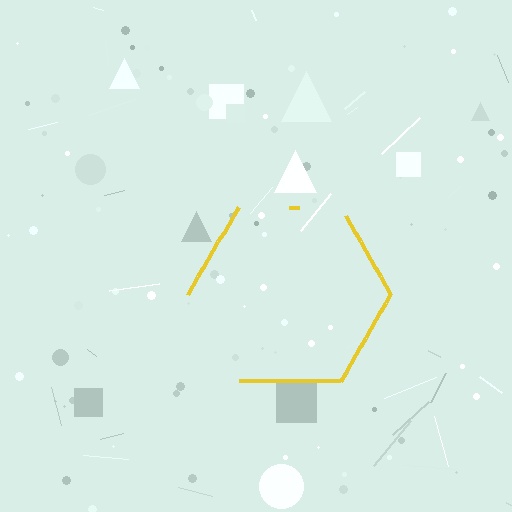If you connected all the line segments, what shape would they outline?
They would outline a hexagon.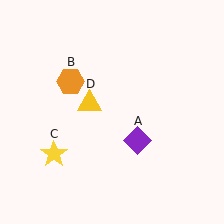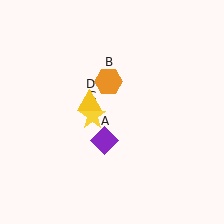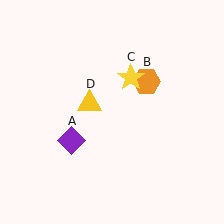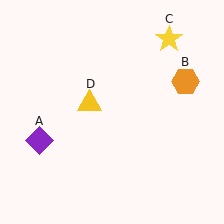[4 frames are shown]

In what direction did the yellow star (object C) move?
The yellow star (object C) moved up and to the right.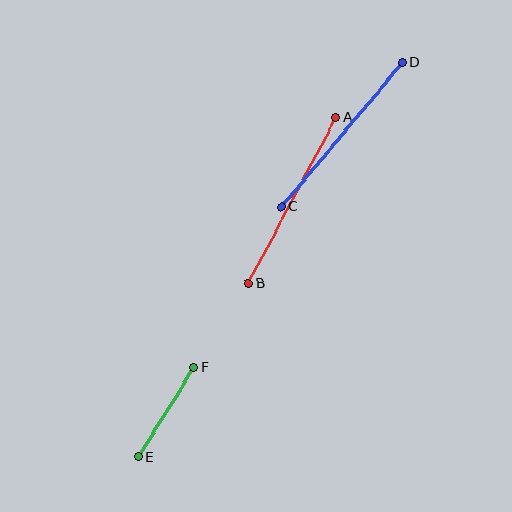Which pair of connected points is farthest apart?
Points C and D are farthest apart.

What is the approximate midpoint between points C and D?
The midpoint is at approximately (342, 135) pixels.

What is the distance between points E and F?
The distance is approximately 106 pixels.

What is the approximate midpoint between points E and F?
The midpoint is at approximately (166, 412) pixels.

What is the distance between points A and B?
The distance is approximately 188 pixels.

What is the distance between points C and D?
The distance is approximately 188 pixels.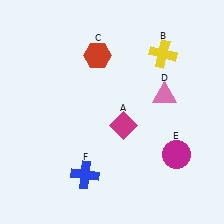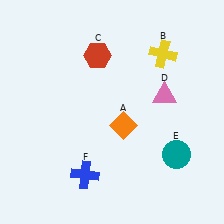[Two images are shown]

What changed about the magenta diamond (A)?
In Image 1, A is magenta. In Image 2, it changed to orange.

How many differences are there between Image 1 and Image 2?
There are 2 differences between the two images.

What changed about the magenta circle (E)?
In Image 1, E is magenta. In Image 2, it changed to teal.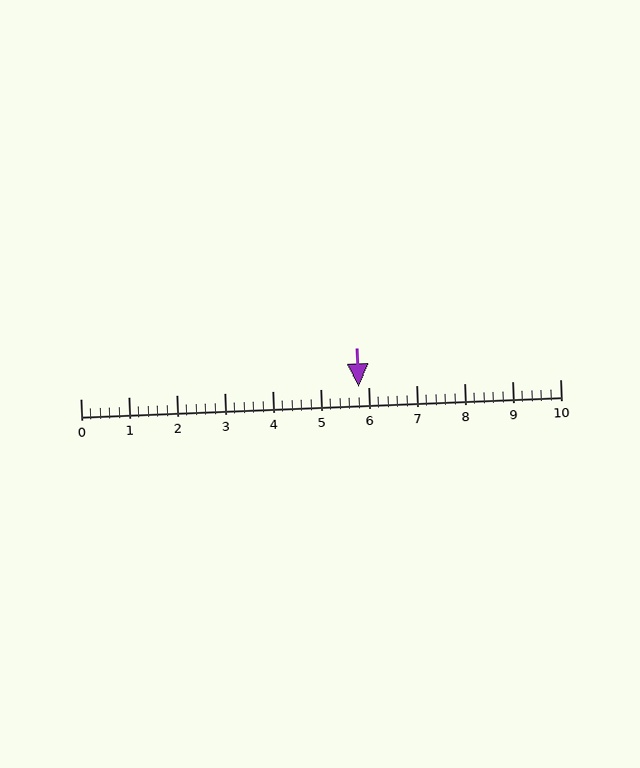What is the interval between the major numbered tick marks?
The major tick marks are spaced 1 units apart.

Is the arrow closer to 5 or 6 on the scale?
The arrow is closer to 6.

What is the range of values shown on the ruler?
The ruler shows values from 0 to 10.